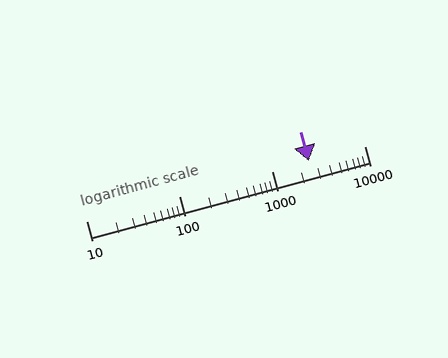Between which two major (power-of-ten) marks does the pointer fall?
The pointer is between 1000 and 10000.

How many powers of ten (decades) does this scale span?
The scale spans 3 decades, from 10 to 10000.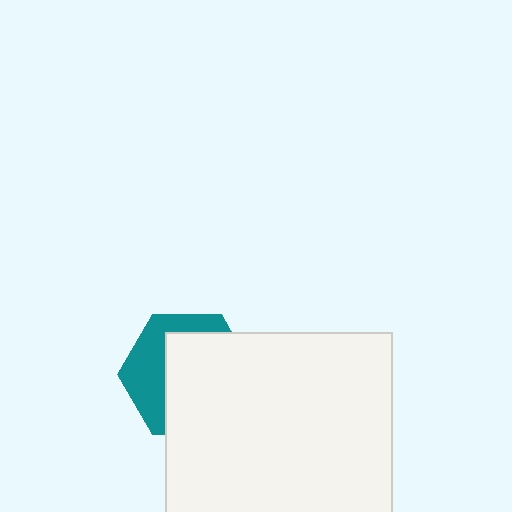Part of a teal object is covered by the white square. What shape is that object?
It is a hexagon.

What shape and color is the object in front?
The object in front is a white square.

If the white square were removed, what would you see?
You would see the complete teal hexagon.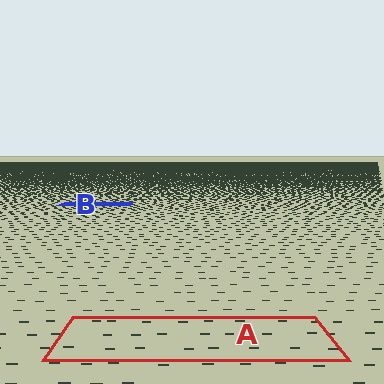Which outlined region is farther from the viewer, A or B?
Region B is farther from the viewer — the texture elements inside it appear smaller and more densely packed.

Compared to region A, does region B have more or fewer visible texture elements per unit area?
Region B has more texture elements per unit area — they are packed more densely because it is farther away.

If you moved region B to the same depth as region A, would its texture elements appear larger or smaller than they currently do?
They would appear larger. At a closer depth, the same texture elements are projected at a bigger on-screen size.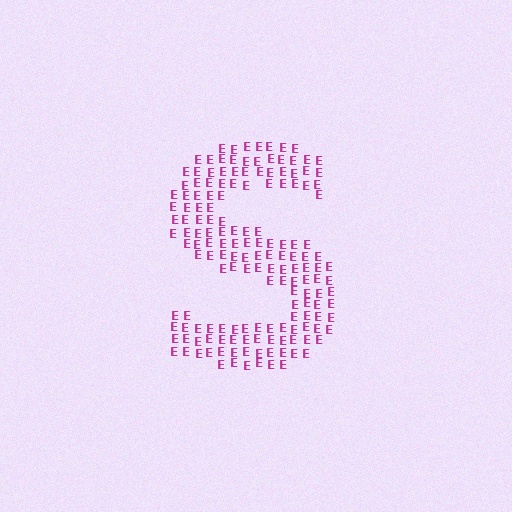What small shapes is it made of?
It is made of small letter E's.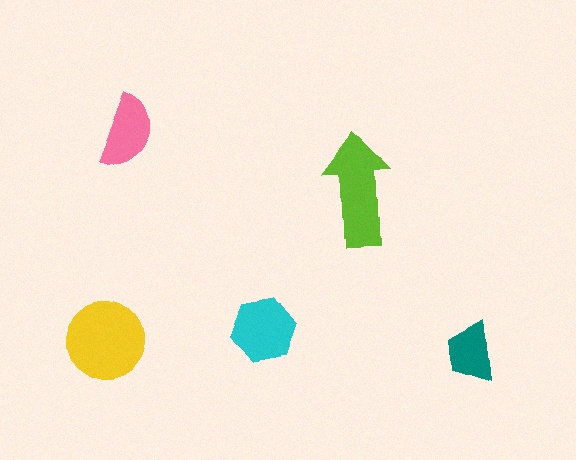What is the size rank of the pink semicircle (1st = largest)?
4th.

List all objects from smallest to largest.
The teal trapezoid, the pink semicircle, the cyan hexagon, the lime arrow, the yellow circle.